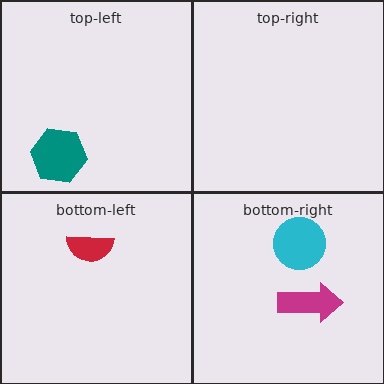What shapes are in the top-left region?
The teal hexagon.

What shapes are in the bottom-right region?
The cyan circle, the magenta arrow.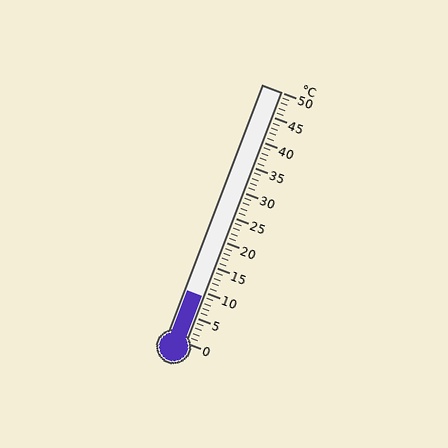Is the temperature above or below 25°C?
The temperature is below 25°C.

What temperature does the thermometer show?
The thermometer shows approximately 9°C.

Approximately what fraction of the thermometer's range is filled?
The thermometer is filled to approximately 20% of its range.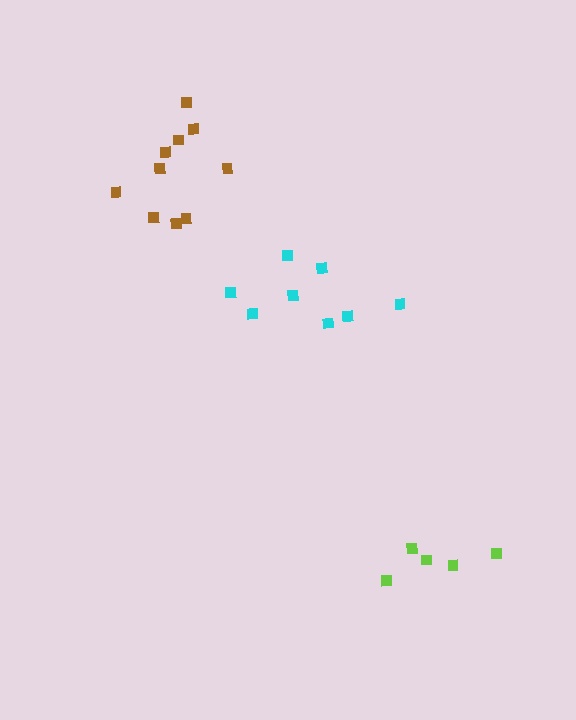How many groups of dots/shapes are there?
There are 3 groups.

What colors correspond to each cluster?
The clusters are colored: cyan, lime, brown.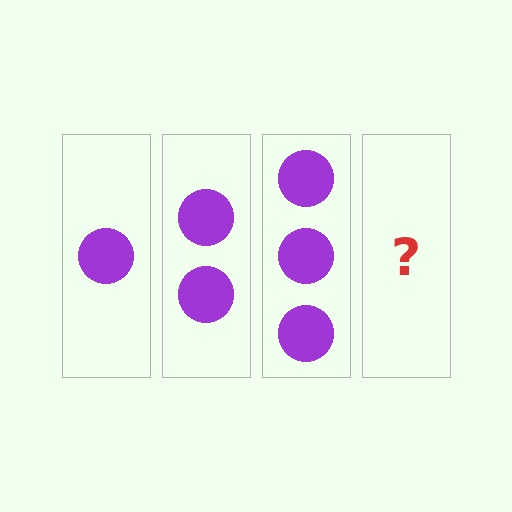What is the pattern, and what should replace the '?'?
The pattern is that each step adds one more circle. The '?' should be 4 circles.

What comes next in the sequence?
The next element should be 4 circles.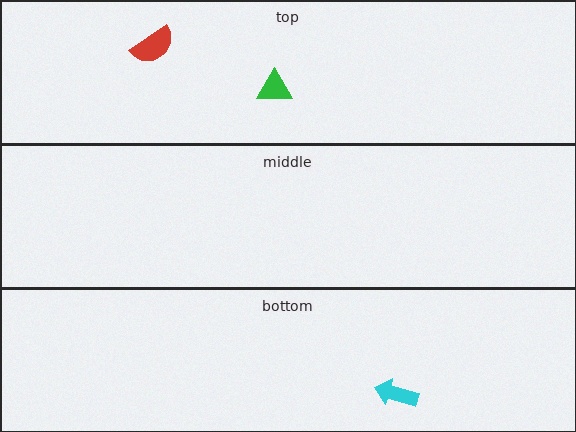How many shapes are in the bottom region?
1.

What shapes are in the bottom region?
The cyan arrow.